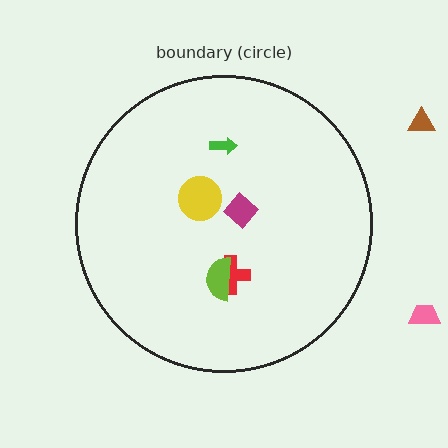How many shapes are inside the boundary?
5 inside, 2 outside.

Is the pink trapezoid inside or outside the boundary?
Outside.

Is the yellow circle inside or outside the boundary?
Inside.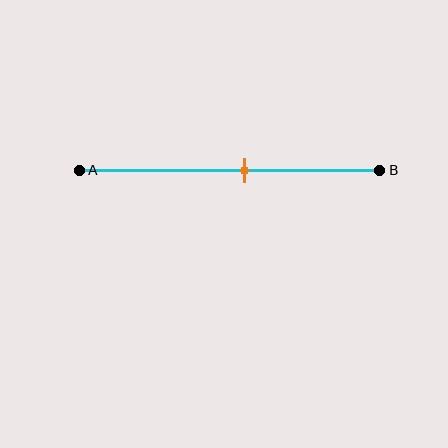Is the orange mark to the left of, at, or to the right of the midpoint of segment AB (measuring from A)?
The orange mark is to the right of the midpoint of segment AB.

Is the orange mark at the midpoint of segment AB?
No, the mark is at about 55% from A, not at the 50% midpoint.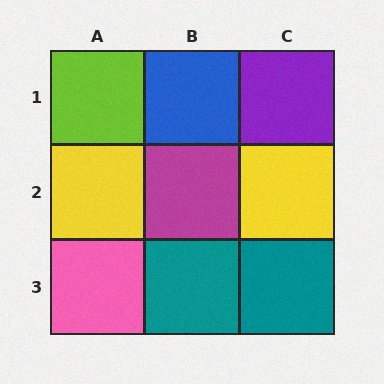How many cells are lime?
1 cell is lime.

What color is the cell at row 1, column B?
Blue.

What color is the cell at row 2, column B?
Magenta.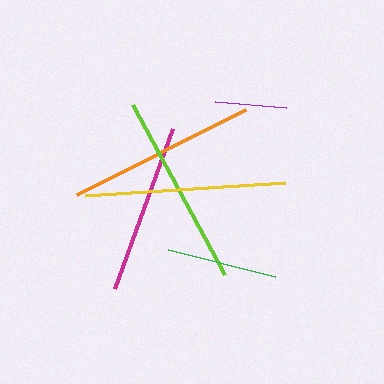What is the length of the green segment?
The green segment is approximately 110 pixels long.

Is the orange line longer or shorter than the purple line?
The orange line is longer than the purple line.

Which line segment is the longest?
The yellow line is the longest at approximately 199 pixels.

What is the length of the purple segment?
The purple segment is approximately 71 pixels long.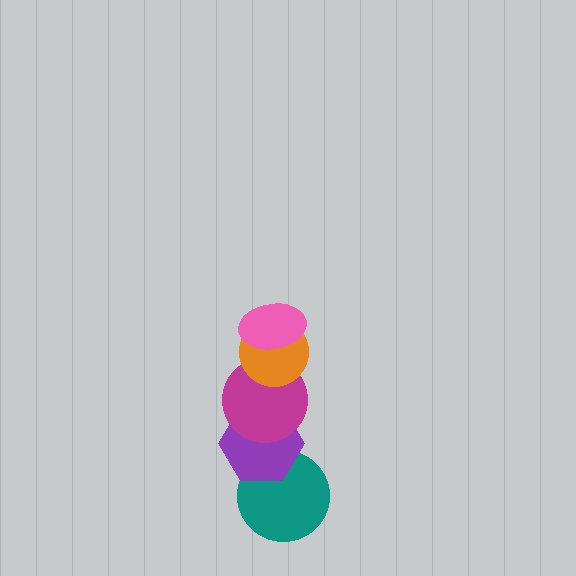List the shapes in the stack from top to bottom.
From top to bottom: the pink ellipse, the orange circle, the magenta circle, the purple hexagon, the teal circle.